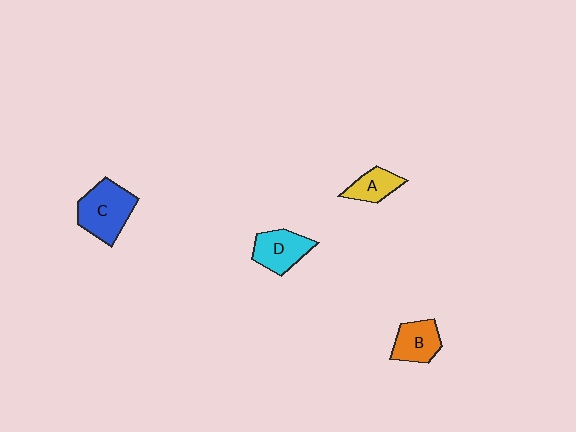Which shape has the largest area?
Shape C (blue).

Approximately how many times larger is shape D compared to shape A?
Approximately 1.4 times.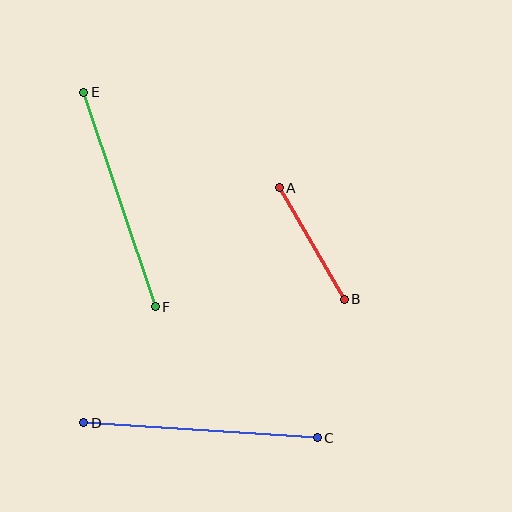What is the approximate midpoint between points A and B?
The midpoint is at approximately (312, 243) pixels.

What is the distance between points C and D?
The distance is approximately 234 pixels.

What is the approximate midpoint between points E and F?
The midpoint is at approximately (120, 200) pixels.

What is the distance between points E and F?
The distance is approximately 226 pixels.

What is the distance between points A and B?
The distance is approximately 129 pixels.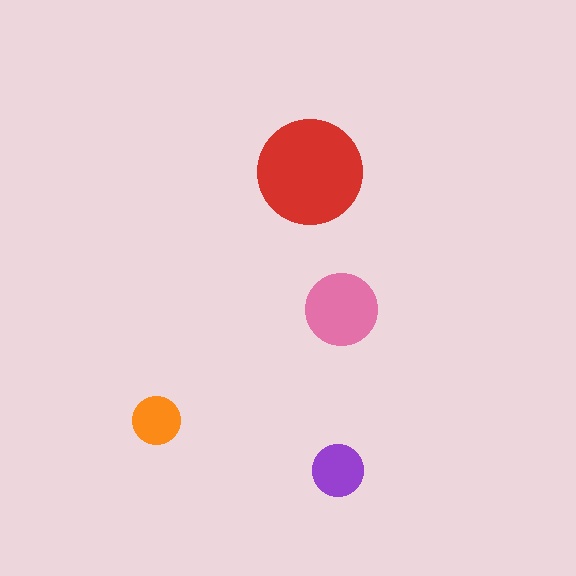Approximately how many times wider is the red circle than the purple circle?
About 2 times wider.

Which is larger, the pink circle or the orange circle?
The pink one.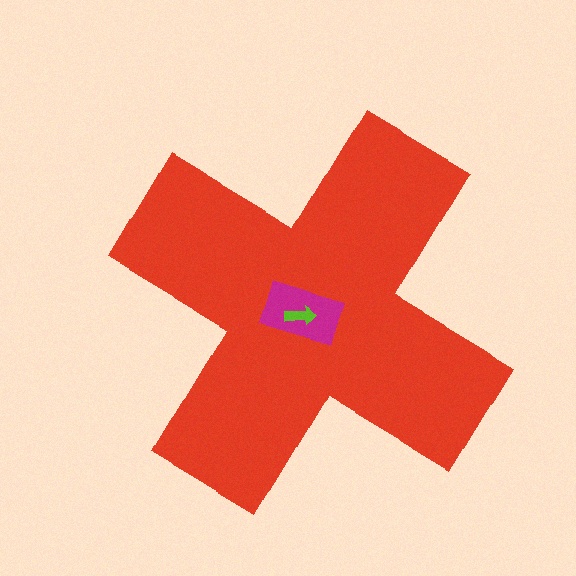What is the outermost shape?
The red cross.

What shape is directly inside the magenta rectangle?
The lime arrow.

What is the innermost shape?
The lime arrow.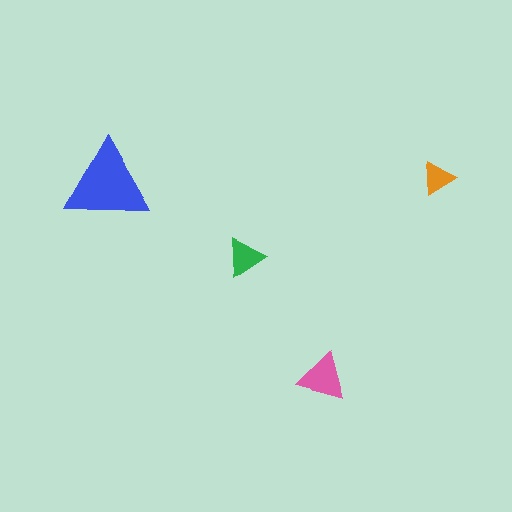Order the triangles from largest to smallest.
the blue one, the pink one, the green one, the orange one.